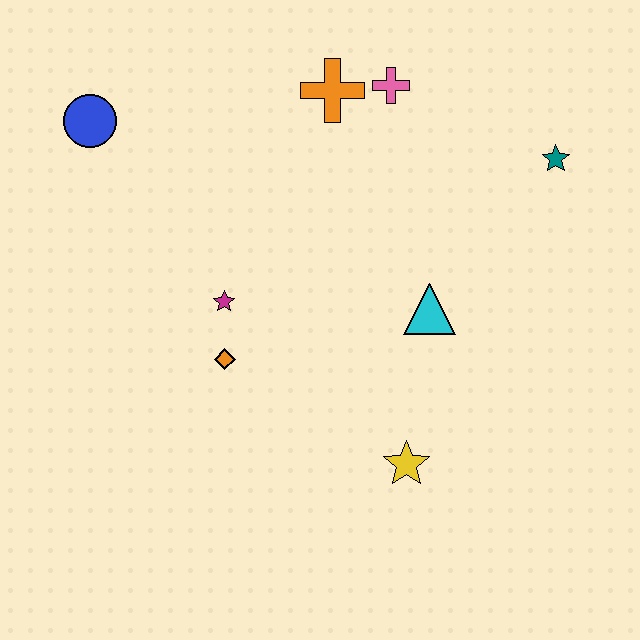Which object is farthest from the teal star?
The blue circle is farthest from the teal star.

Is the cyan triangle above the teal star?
No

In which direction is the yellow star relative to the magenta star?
The yellow star is to the right of the magenta star.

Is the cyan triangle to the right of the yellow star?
Yes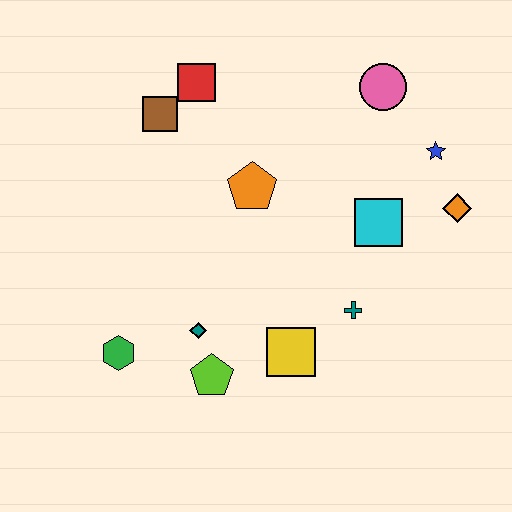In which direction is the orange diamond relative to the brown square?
The orange diamond is to the right of the brown square.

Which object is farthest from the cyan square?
The green hexagon is farthest from the cyan square.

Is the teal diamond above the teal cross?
No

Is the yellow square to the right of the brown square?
Yes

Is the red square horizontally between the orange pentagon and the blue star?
No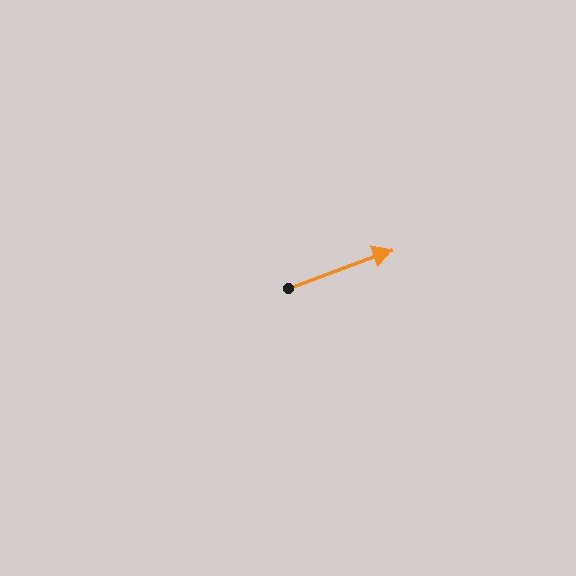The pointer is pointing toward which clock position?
Roughly 2 o'clock.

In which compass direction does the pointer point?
East.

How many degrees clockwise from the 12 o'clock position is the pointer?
Approximately 70 degrees.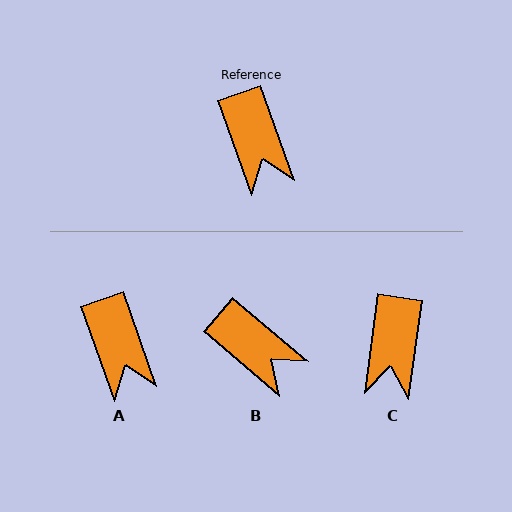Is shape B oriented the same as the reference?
No, it is off by about 30 degrees.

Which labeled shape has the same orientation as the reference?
A.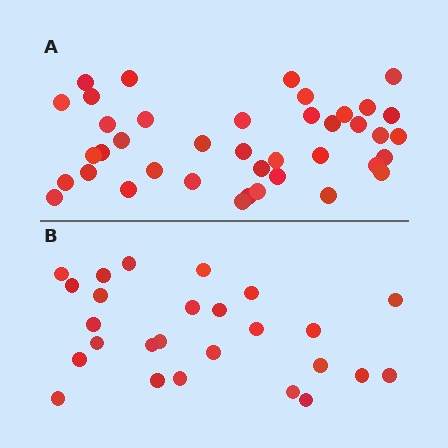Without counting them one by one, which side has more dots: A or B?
Region A (the top region) has more dots.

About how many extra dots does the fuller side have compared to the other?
Region A has approximately 15 more dots than region B.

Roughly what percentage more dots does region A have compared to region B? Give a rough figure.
About 55% more.